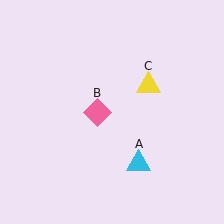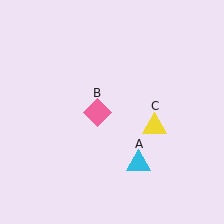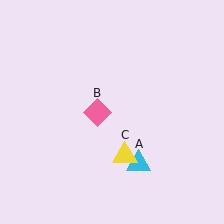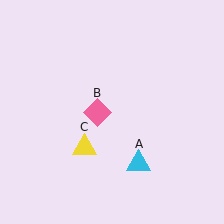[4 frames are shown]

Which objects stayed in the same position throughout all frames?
Cyan triangle (object A) and pink diamond (object B) remained stationary.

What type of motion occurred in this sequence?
The yellow triangle (object C) rotated clockwise around the center of the scene.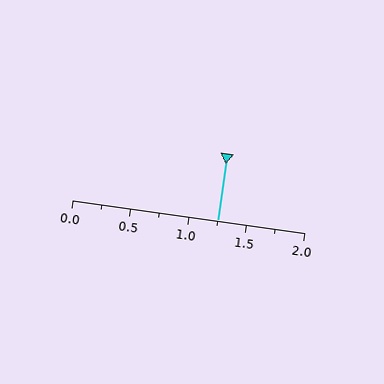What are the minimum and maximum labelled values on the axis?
The axis runs from 0.0 to 2.0.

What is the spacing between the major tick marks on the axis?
The major ticks are spaced 0.5 apart.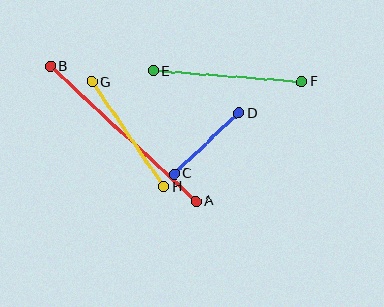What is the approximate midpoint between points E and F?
The midpoint is at approximately (227, 76) pixels.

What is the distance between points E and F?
The distance is approximately 148 pixels.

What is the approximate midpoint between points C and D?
The midpoint is at approximately (206, 144) pixels.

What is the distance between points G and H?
The distance is approximately 127 pixels.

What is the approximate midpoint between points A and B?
The midpoint is at approximately (123, 134) pixels.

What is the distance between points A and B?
The distance is approximately 198 pixels.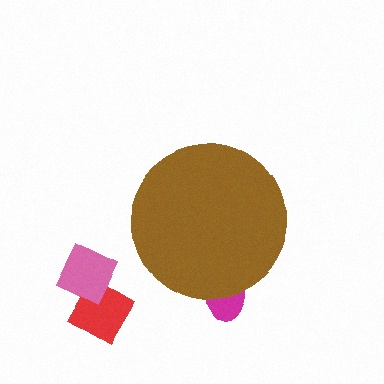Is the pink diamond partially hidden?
No, the pink diamond is fully visible.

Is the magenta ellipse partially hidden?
Yes, the magenta ellipse is partially hidden behind the brown circle.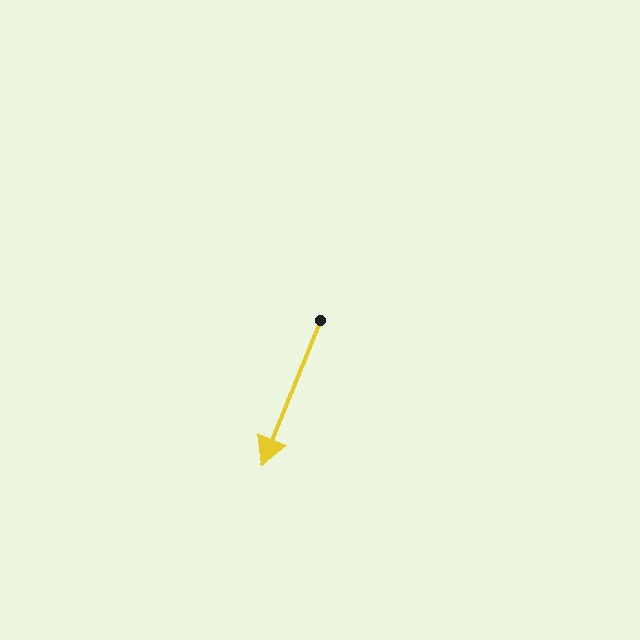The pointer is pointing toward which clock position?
Roughly 7 o'clock.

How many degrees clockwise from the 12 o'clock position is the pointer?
Approximately 202 degrees.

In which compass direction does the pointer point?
South.